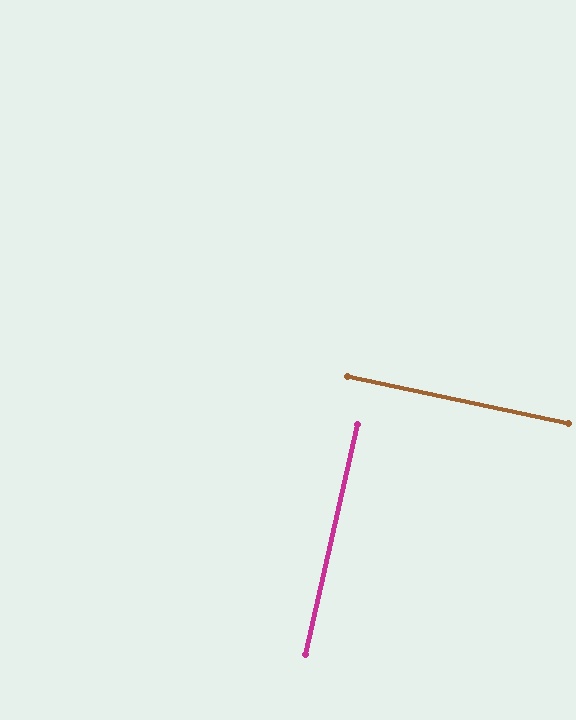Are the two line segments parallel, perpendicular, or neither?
Perpendicular — they meet at approximately 89°.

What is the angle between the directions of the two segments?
Approximately 89 degrees.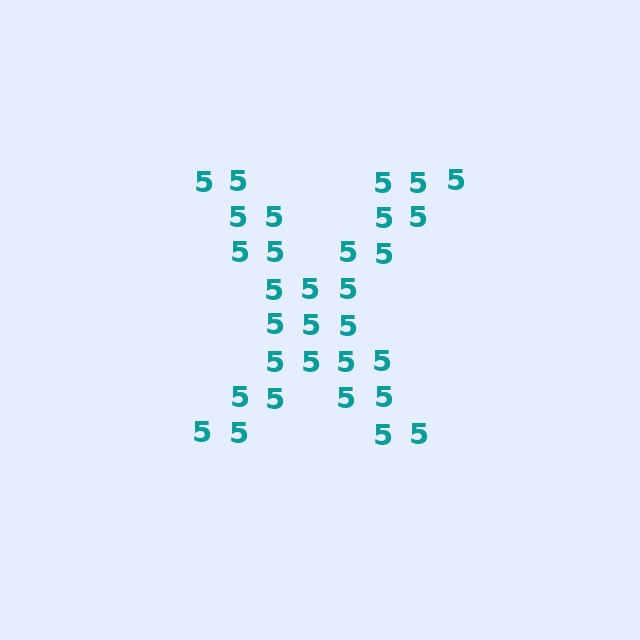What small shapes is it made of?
It is made of small digit 5's.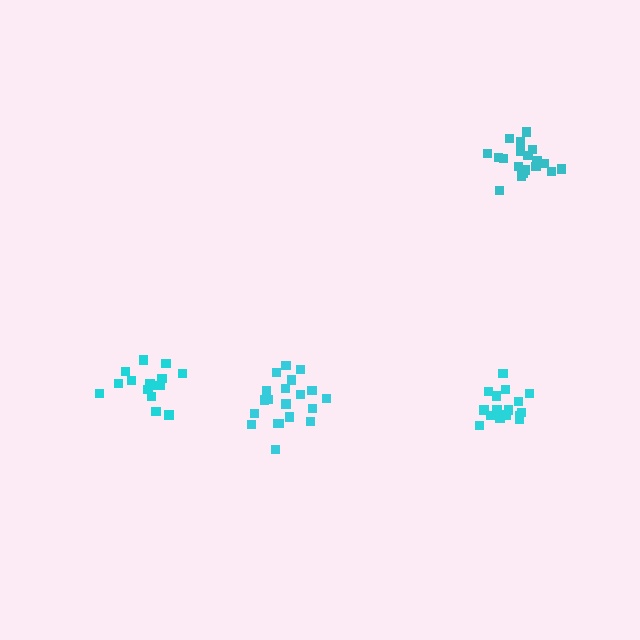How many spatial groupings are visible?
There are 4 spatial groupings.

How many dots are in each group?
Group 1: 16 dots, Group 2: 15 dots, Group 3: 20 dots, Group 4: 20 dots (71 total).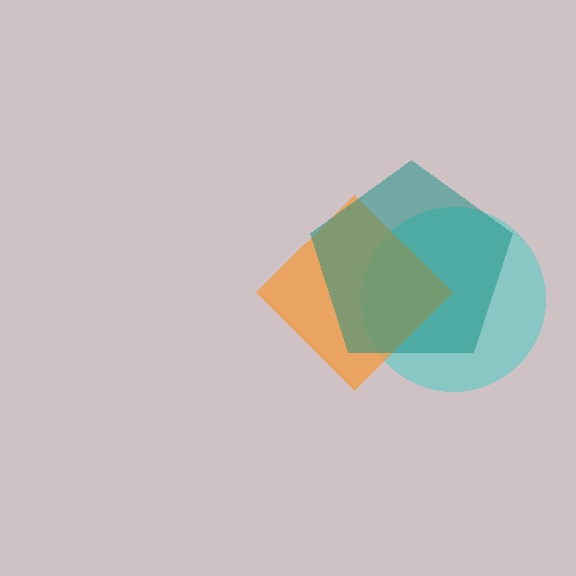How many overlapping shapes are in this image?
There are 3 overlapping shapes in the image.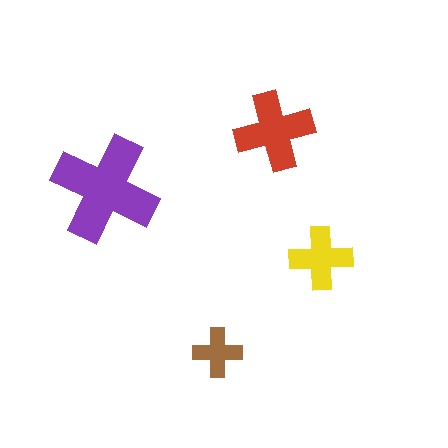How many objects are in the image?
There are 4 objects in the image.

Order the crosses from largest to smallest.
the purple one, the red one, the yellow one, the brown one.